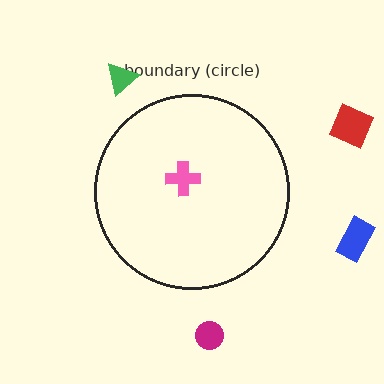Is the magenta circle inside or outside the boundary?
Outside.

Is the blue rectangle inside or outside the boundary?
Outside.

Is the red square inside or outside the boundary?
Outside.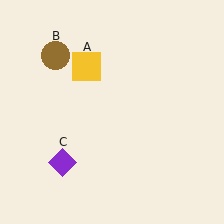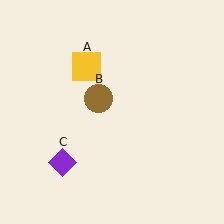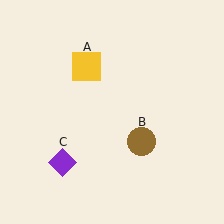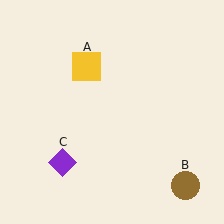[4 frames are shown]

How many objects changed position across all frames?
1 object changed position: brown circle (object B).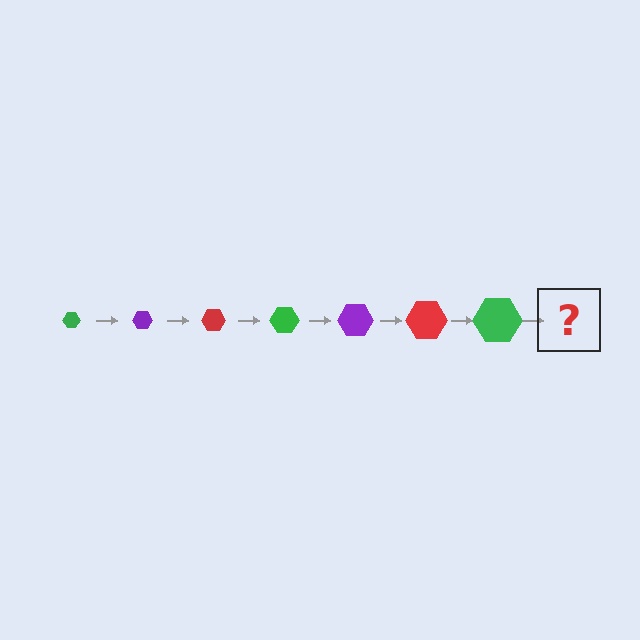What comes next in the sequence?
The next element should be a purple hexagon, larger than the previous one.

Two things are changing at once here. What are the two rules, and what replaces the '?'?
The two rules are that the hexagon grows larger each step and the color cycles through green, purple, and red. The '?' should be a purple hexagon, larger than the previous one.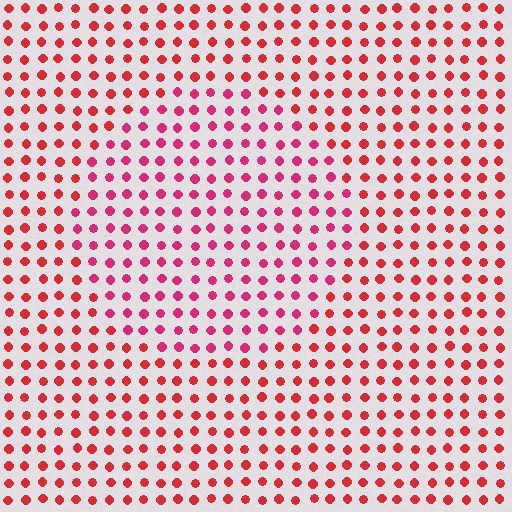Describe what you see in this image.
The image is filled with small red elements in a uniform arrangement. A circle-shaped region is visible where the elements are tinted to a slightly different hue, forming a subtle color boundary.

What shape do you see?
I see a circle.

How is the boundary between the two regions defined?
The boundary is defined purely by a slight shift in hue (about 23 degrees). Spacing, size, and orientation are identical on both sides.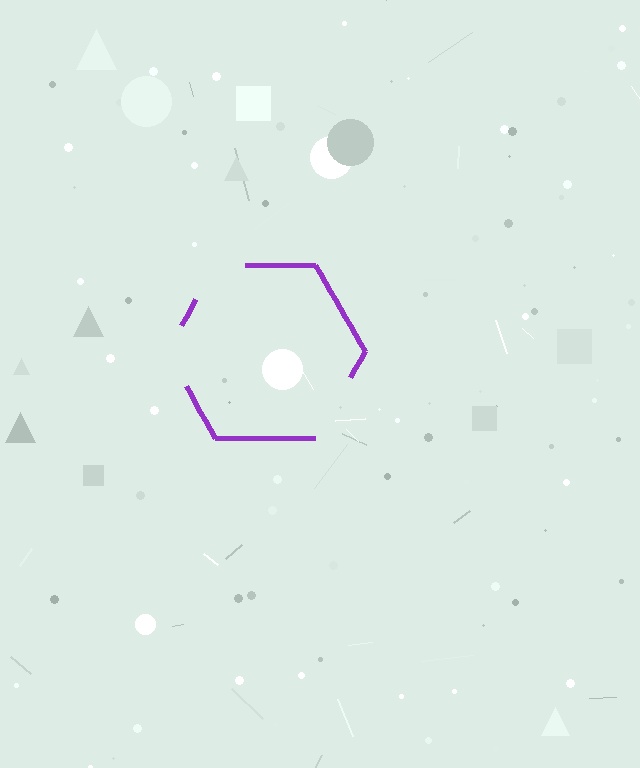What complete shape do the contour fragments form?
The contour fragments form a hexagon.